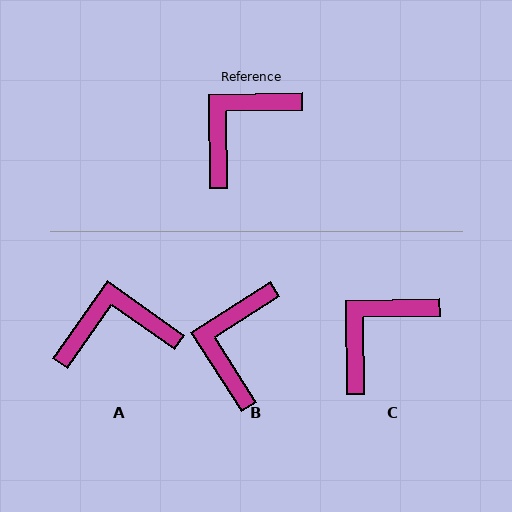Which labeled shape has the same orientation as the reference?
C.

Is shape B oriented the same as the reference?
No, it is off by about 32 degrees.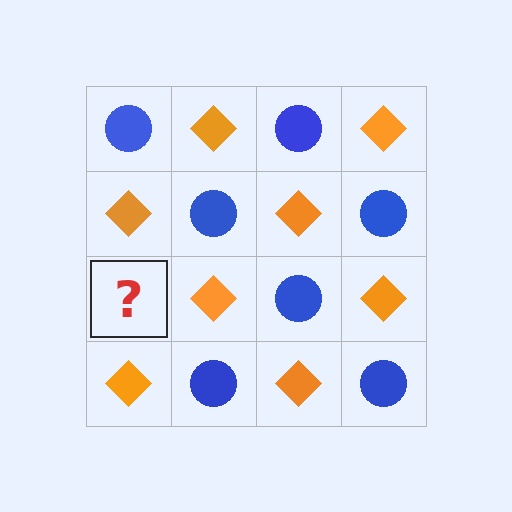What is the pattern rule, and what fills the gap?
The rule is that it alternates blue circle and orange diamond in a checkerboard pattern. The gap should be filled with a blue circle.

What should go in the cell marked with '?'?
The missing cell should contain a blue circle.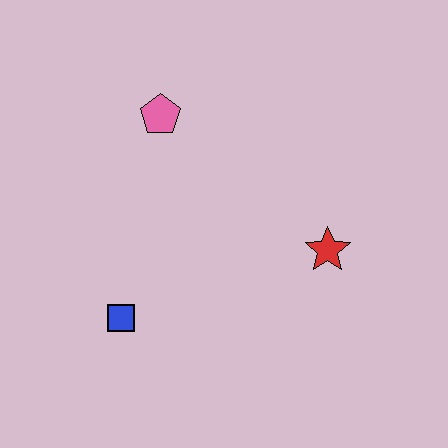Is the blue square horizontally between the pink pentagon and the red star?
No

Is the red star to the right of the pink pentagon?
Yes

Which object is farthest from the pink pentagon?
The red star is farthest from the pink pentagon.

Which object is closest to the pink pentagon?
The blue square is closest to the pink pentagon.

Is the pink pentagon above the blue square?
Yes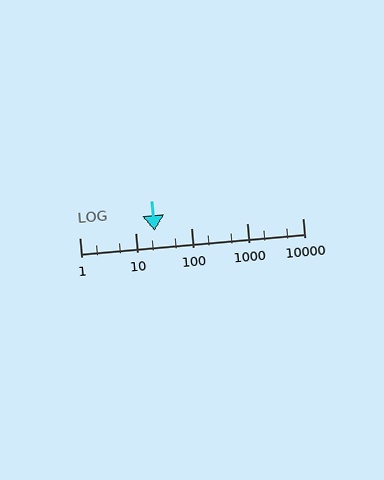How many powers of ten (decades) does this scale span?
The scale spans 4 decades, from 1 to 10000.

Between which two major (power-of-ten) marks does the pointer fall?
The pointer is between 10 and 100.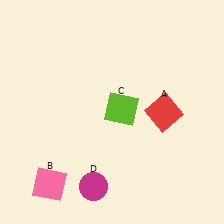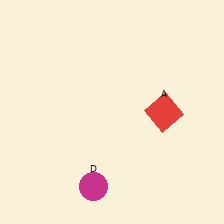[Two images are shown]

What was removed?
The lime square (C), the pink square (B) were removed in Image 2.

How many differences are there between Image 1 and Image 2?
There are 2 differences between the two images.